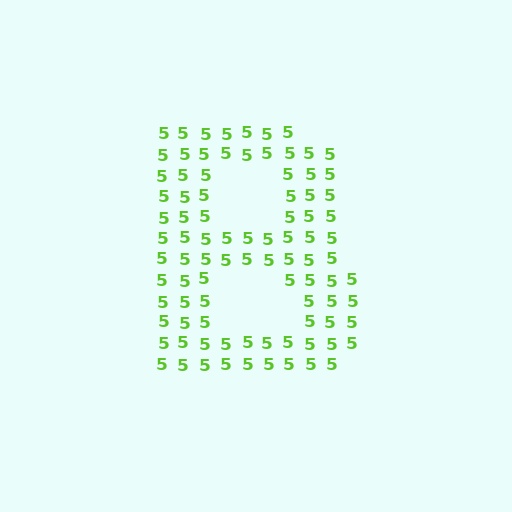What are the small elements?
The small elements are digit 5's.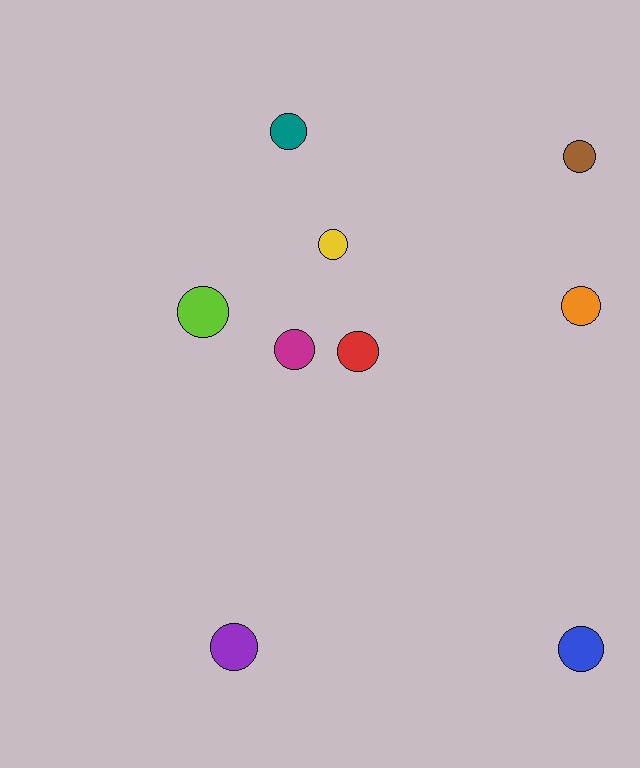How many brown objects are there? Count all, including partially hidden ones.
There is 1 brown object.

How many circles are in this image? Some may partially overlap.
There are 9 circles.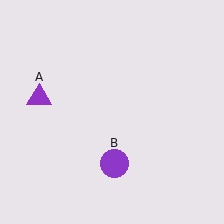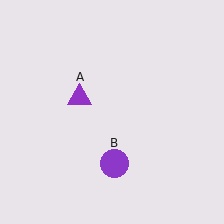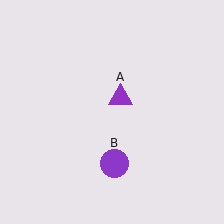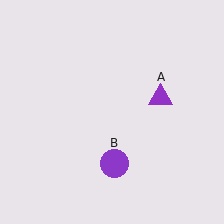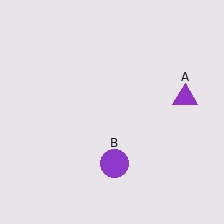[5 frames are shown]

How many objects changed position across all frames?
1 object changed position: purple triangle (object A).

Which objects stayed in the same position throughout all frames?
Purple circle (object B) remained stationary.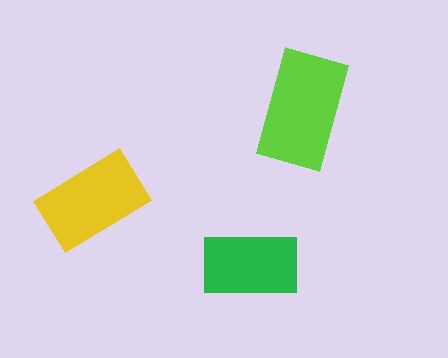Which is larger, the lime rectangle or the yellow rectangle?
The lime one.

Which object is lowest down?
The green rectangle is bottommost.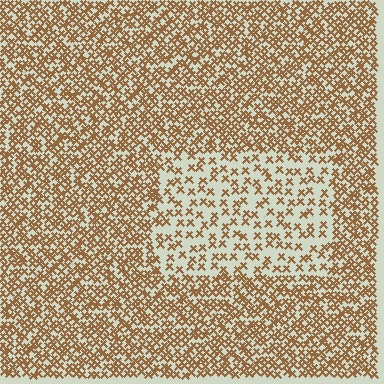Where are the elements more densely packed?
The elements are more densely packed outside the rectangle boundary.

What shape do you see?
I see a rectangle.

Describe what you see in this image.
The image contains small brown elements arranged at two different densities. A rectangle-shaped region is visible where the elements are less densely packed than the surrounding area.